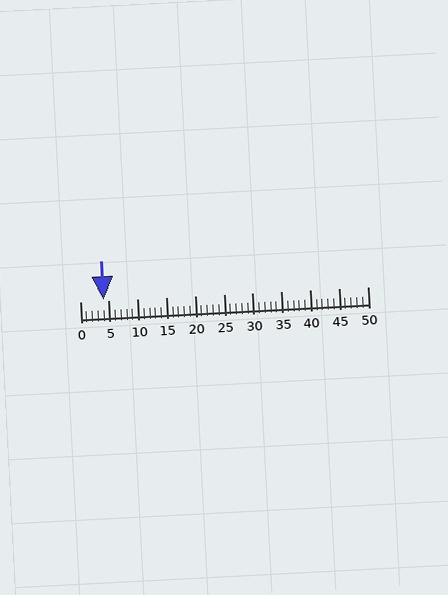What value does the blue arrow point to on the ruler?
The blue arrow points to approximately 4.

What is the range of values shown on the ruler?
The ruler shows values from 0 to 50.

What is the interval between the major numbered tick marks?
The major tick marks are spaced 5 units apart.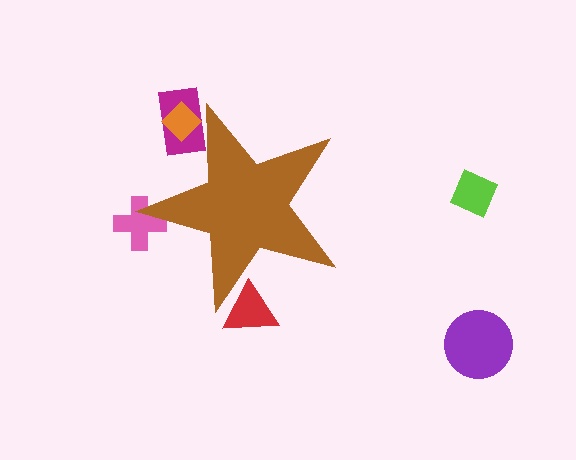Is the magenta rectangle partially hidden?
Yes, the magenta rectangle is partially hidden behind the brown star.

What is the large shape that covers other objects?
A brown star.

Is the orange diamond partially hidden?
Yes, the orange diamond is partially hidden behind the brown star.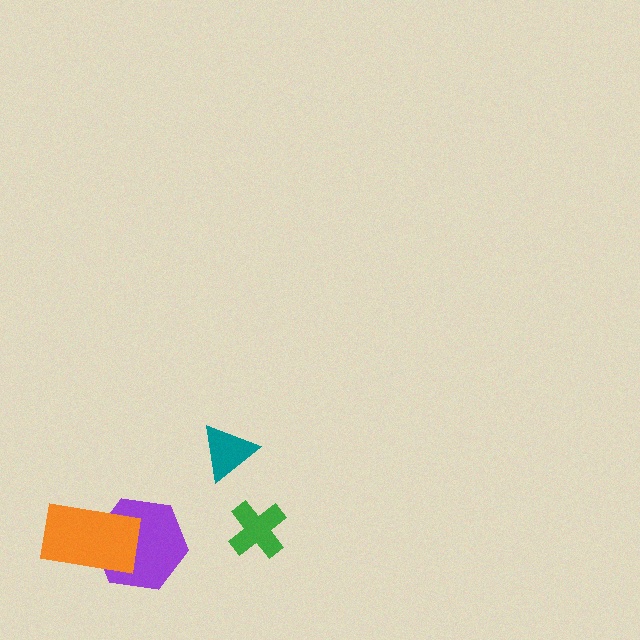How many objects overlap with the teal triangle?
0 objects overlap with the teal triangle.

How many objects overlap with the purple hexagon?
1 object overlaps with the purple hexagon.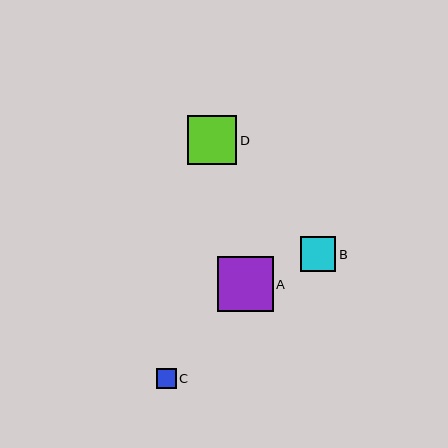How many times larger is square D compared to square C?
Square D is approximately 2.5 times the size of square C.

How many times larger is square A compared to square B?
Square A is approximately 1.6 times the size of square B.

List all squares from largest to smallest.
From largest to smallest: A, D, B, C.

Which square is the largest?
Square A is the largest with a size of approximately 56 pixels.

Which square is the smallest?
Square C is the smallest with a size of approximately 20 pixels.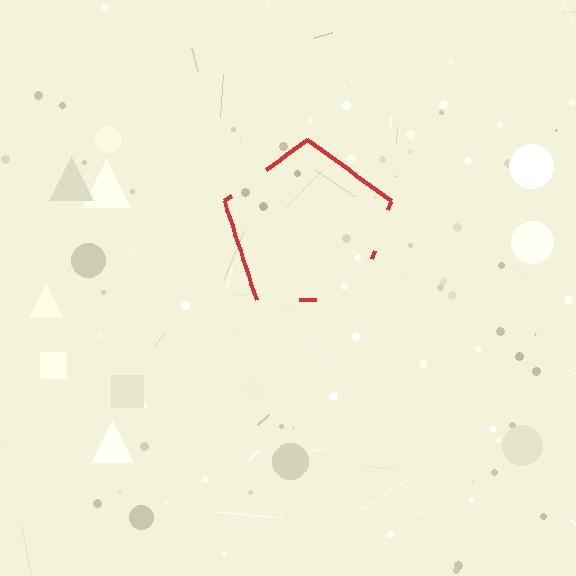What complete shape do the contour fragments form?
The contour fragments form a pentagon.